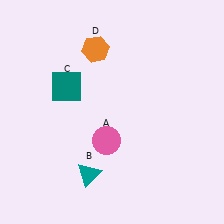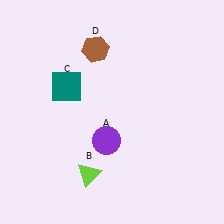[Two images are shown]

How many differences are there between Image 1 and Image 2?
There are 3 differences between the two images.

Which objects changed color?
A changed from pink to purple. B changed from teal to lime. D changed from orange to brown.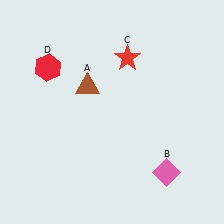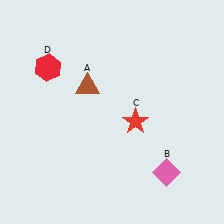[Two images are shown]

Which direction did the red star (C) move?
The red star (C) moved down.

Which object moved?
The red star (C) moved down.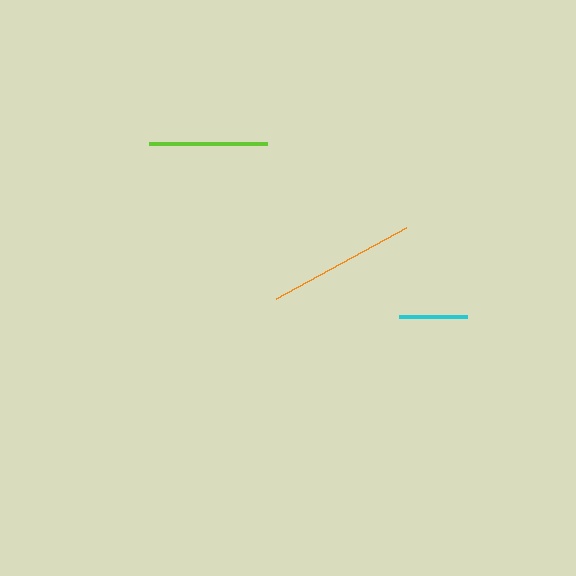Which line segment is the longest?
The orange line is the longest at approximately 148 pixels.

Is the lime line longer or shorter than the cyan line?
The lime line is longer than the cyan line.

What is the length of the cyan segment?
The cyan segment is approximately 68 pixels long.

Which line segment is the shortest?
The cyan line is the shortest at approximately 68 pixels.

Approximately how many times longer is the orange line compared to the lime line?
The orange line is approximately 1.2 times the length of the lime line.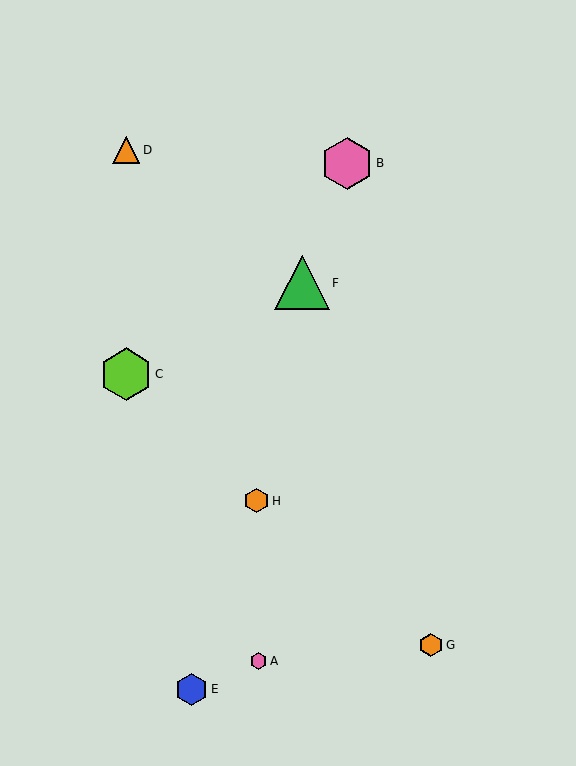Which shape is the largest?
The green triangle (labeled F) is the largest.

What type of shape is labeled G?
Shape G is an orange hexagon.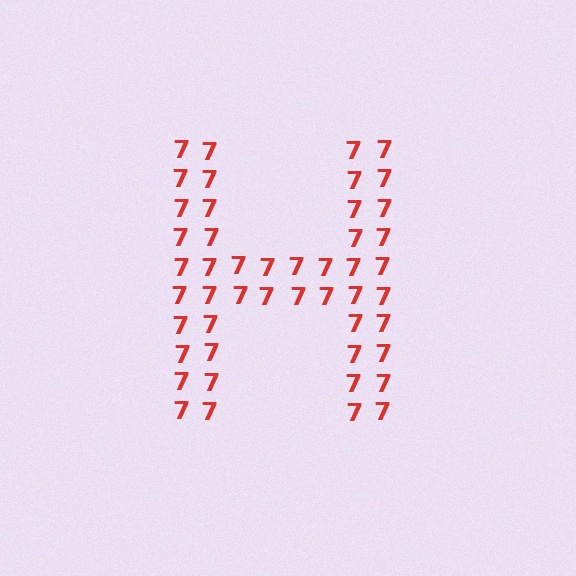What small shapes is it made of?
It is made of small digit 7's.